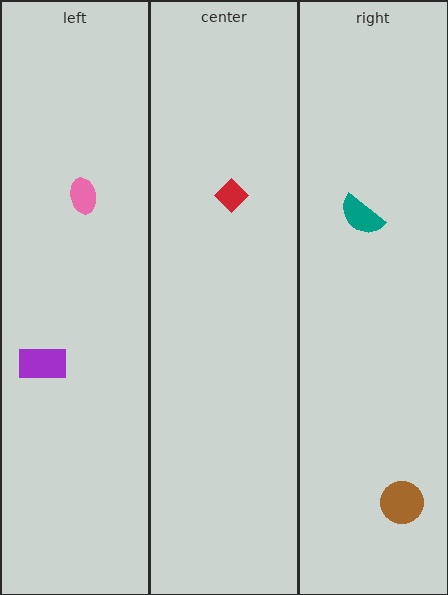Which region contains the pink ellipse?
The left region.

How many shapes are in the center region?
1.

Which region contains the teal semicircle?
The right region.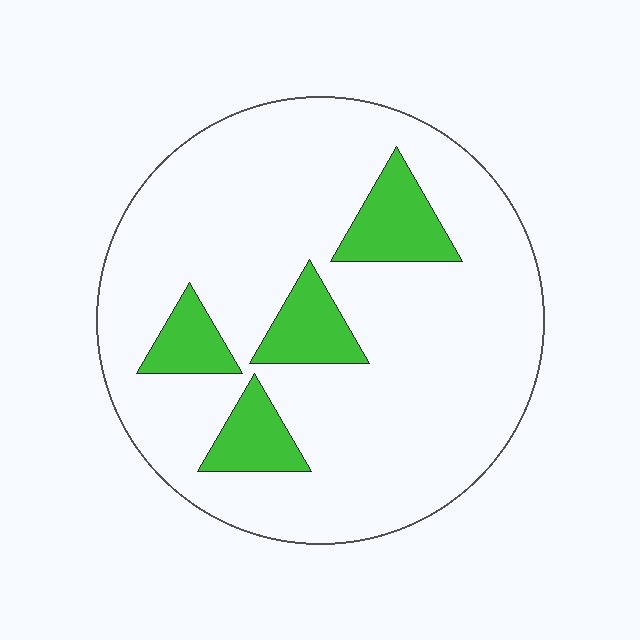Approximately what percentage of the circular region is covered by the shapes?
Approximately 15%.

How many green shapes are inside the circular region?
4.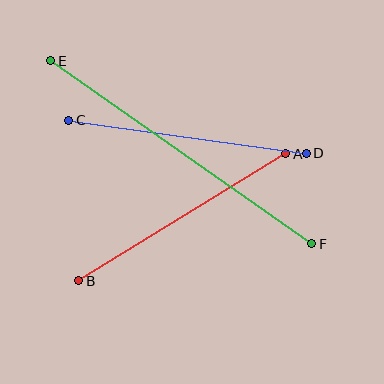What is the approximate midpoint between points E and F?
The midpoint is at approximately (181, 152) pixels.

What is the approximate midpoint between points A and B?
The midpoint is at approximately (182, 217) pixels.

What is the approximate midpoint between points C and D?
The midpoint is at approximately (187, 137) pixels.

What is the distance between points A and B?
The distance is approximately 243 pixels.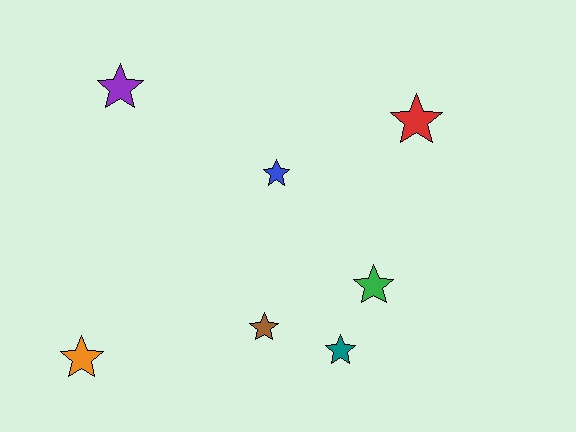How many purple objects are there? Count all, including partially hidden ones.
There is 1 purple object.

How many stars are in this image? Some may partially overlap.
There are 7 stars.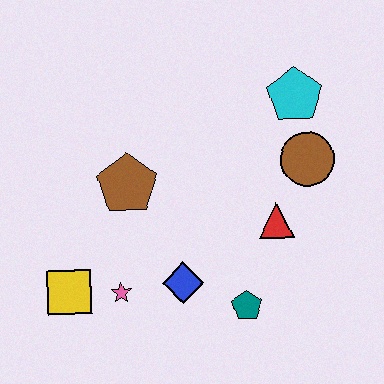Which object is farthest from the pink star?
The cyan pentagon is farthest from the pink star.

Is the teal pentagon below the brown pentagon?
Yes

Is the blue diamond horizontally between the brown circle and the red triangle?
No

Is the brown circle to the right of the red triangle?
Yes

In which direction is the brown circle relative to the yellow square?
The brown circle is to the right of the yellow square.